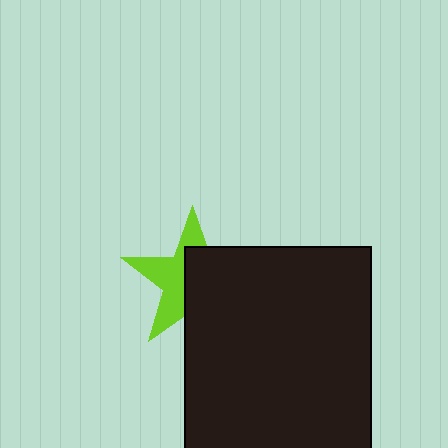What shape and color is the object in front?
The object in front is a black rectangle.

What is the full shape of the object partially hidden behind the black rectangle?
The partially hidden object is a lime star.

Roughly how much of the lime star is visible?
About half of it is visible (roughly 46%).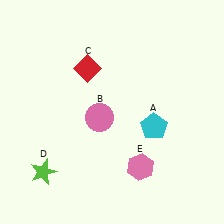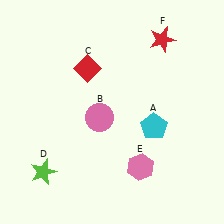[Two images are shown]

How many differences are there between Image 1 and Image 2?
There is 1 difference between the two images.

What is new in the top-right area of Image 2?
A red star (F) was added in the top-right area of Image 2.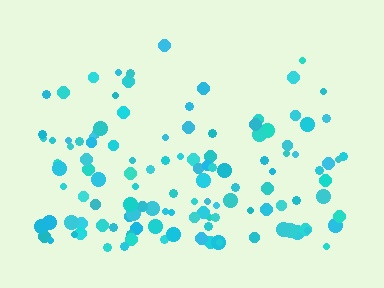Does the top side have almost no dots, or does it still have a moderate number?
Still a moderate number, just noticeably fewer than the bottom.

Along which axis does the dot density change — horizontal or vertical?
Vertical.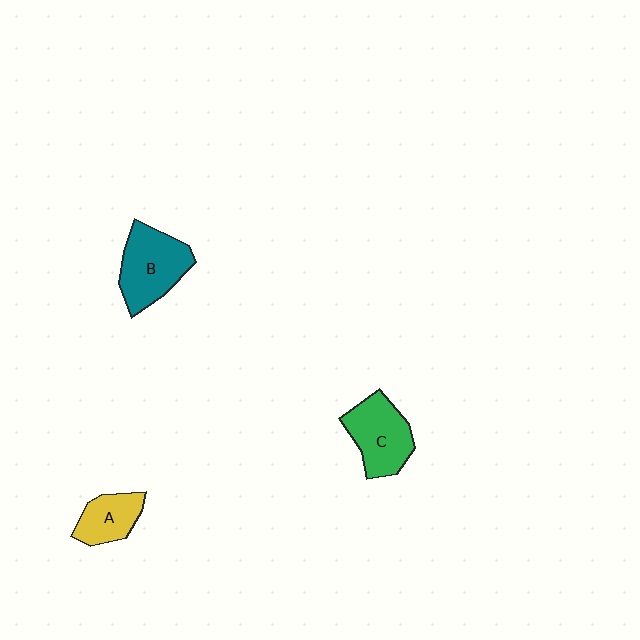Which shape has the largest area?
Shape B (teal).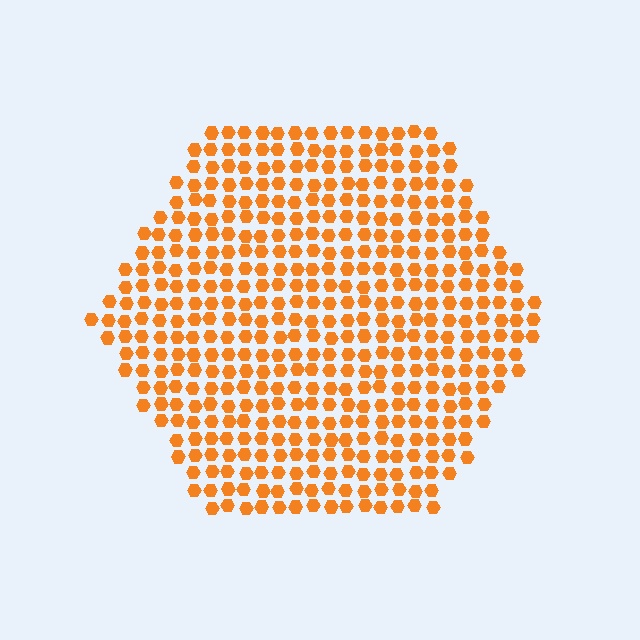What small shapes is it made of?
It is made of small hexagons.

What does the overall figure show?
The overall figure shows a hexagon.